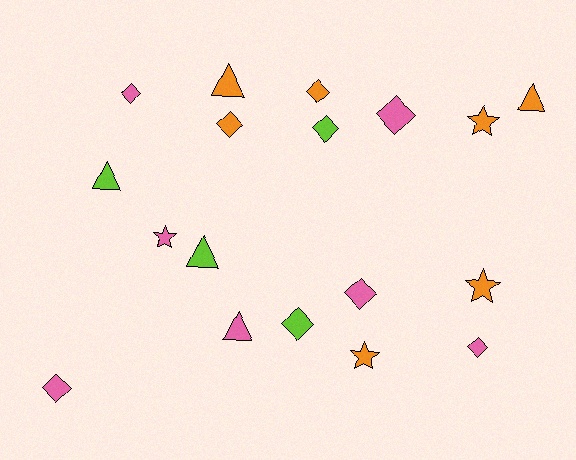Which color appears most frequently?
Orange, with 7 objects.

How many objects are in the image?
There are 18 objects.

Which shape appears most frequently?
Diamond, with 9 objects.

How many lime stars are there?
There are no lime stars.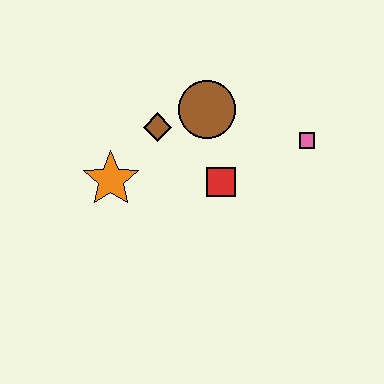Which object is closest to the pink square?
The red square is closest to the pink square.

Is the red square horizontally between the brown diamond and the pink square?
Yes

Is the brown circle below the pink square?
No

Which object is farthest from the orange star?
The pink square is farthest from the orange star.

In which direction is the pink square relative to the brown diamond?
The pink square is to the right of the brown diamond.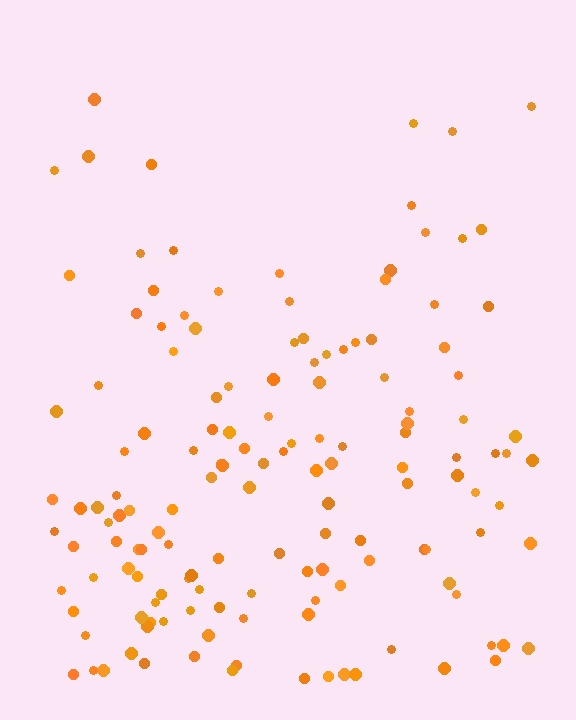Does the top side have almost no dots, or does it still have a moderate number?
Still a moderate number, just noticeably fewer than the bottom.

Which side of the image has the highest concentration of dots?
The bottom.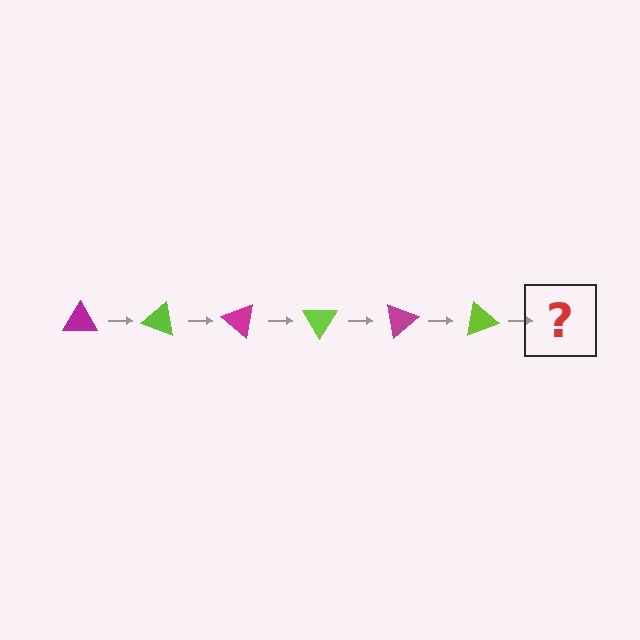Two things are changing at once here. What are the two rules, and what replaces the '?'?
The two rules are that it rotates 20 degrees each step and the color cycles through magenta and lime. The '?' should be a magenta triangle, rotated 120 degrees from the start.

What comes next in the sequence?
The next element should be a magenta triangle, rotated 120 degrees from the start.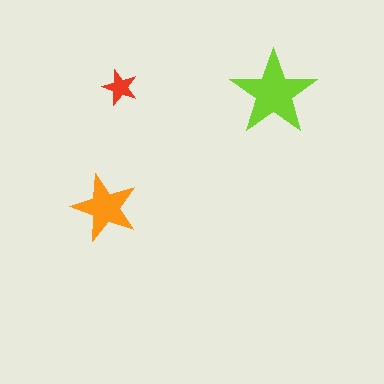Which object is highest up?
The red star is topmost.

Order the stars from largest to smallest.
the lime one, the orange one, the red one.